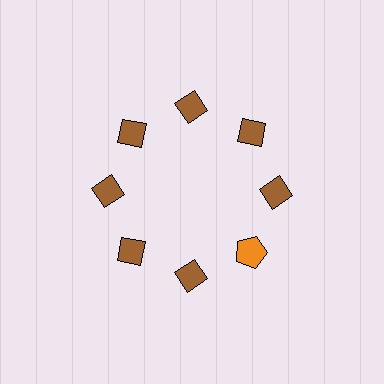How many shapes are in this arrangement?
There are 8 shapes arranged in a ring pattern.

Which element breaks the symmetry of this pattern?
The orange pentagon at roughly the 4 o'clock position breaks the symmetry. All other shapes are brown diamonds.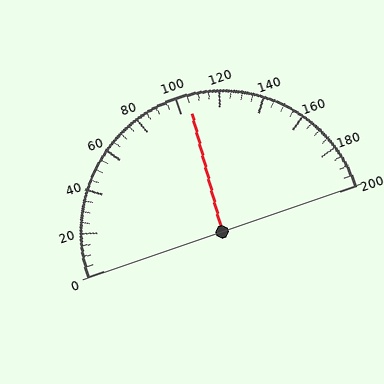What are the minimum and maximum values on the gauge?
The gauge ranges from 0 to 200.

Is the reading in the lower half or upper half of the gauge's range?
The reading is in the upper half of the range (0 to 200).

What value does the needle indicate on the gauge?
The needle indicates approximately 105.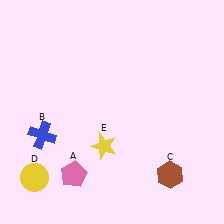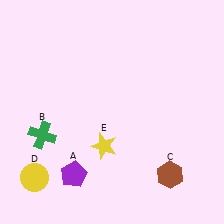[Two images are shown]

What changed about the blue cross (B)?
In Image 1, B is blue. In Image 2, it changed to green.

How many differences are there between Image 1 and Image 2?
There are 2 differences between the two images.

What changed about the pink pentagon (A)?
In Image 1, A is pink. In Image 2, it changed to purple.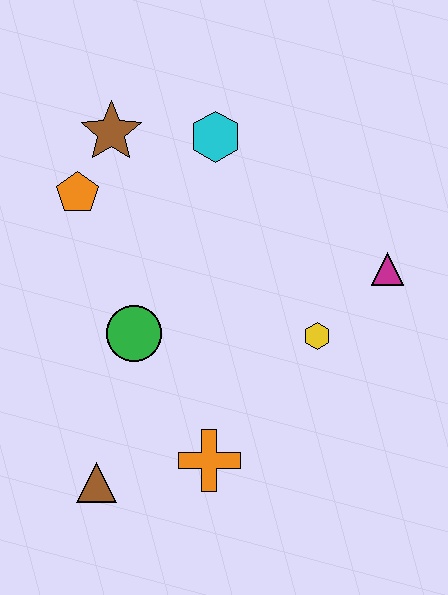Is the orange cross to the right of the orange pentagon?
Yes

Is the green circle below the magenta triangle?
Yes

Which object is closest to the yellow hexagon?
The magenta triangle is closest to the yellow hexagon.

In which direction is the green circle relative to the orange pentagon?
The green circle is below the orange pentagon.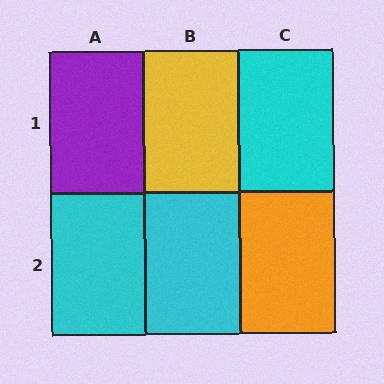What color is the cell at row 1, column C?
Cyan.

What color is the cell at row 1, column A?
Purple.